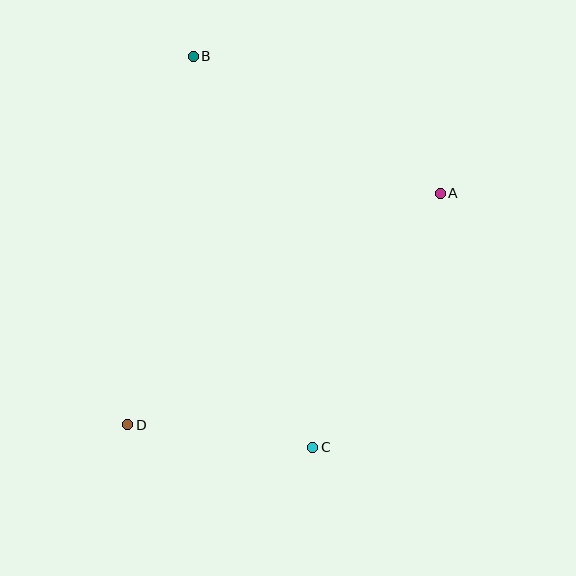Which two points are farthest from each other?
Points B and C are farthest from each other.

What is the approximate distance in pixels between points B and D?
The distance between B and D is approximately 374 pixels.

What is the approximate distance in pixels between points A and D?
The distance between A and D is approximately 389 pixels.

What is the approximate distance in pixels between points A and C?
The distance between A and C is approximately 285 pixels.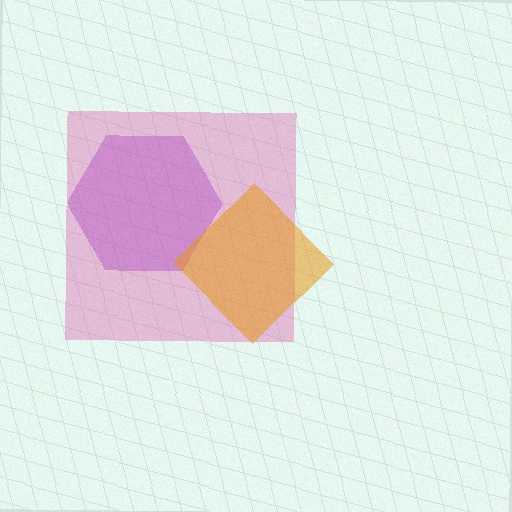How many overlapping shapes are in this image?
There are 3 overlapping shapes in the image.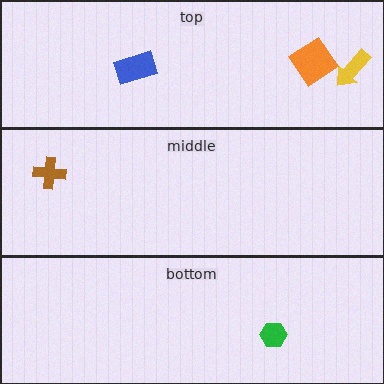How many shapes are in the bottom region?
1.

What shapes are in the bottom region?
The green hexagon.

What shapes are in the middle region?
The brown cross.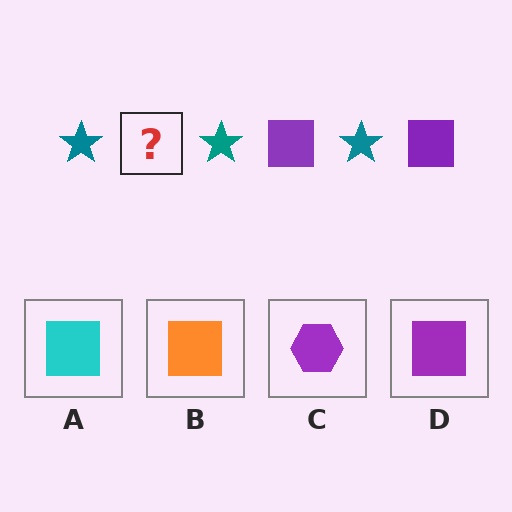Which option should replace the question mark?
Option D.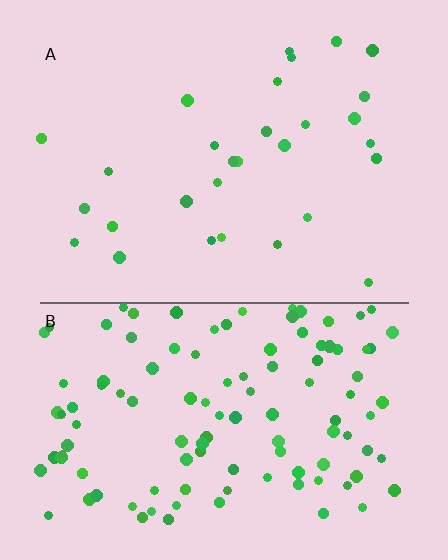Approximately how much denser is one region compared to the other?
Approximately 3.8× — region B over region A.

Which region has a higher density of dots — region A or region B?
B (the bottom).